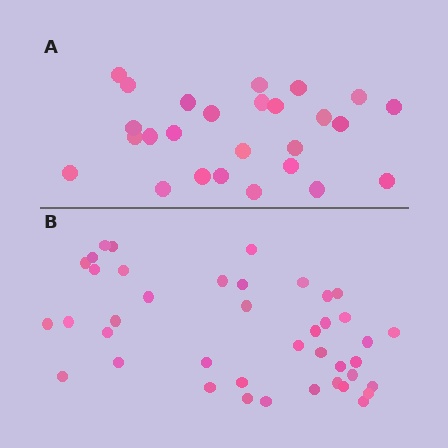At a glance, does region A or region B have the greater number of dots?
Region B (the bottom region) has more dots.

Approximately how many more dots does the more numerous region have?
Region B has approximately 15 more dots than region A.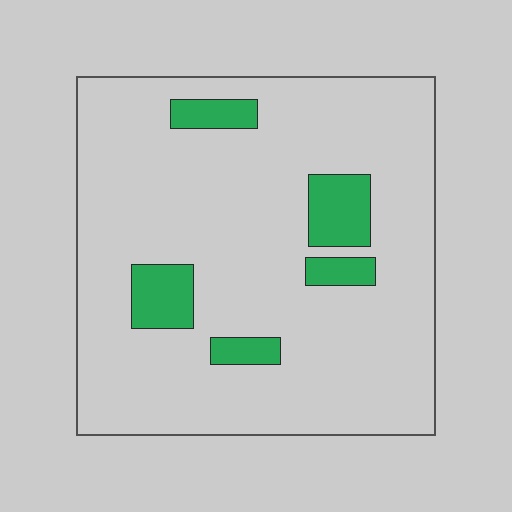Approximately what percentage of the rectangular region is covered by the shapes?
Approximately 10%.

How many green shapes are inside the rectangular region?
5.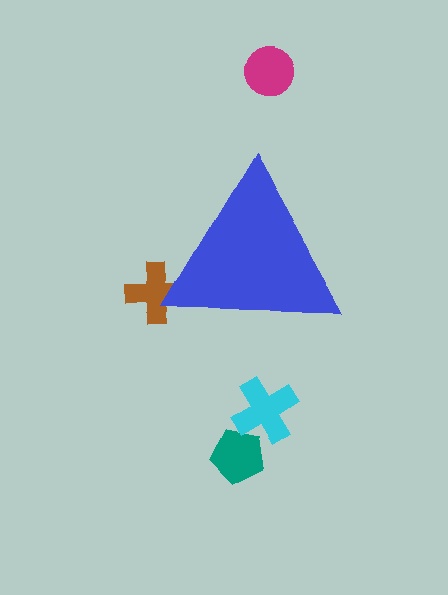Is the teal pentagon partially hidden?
No, the teal pentagon is fully visible.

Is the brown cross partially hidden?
Yes, the brown cross is partially hidden behind the blue triangle.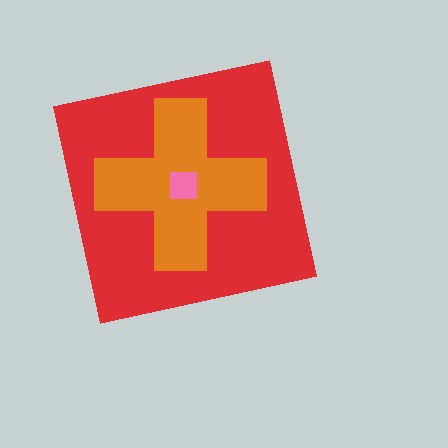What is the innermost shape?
The pink square.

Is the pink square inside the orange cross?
Yes.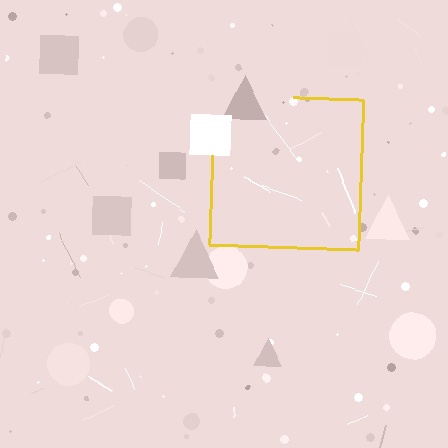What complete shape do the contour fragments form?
The contour fragments form a square.